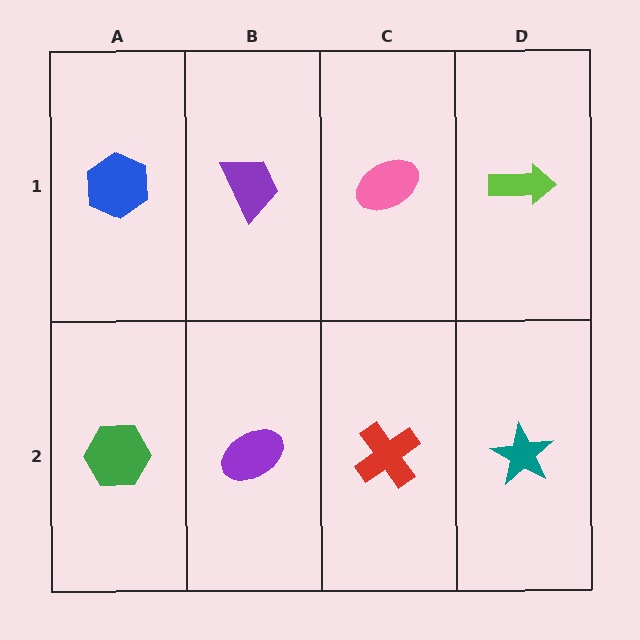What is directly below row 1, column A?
A green hexagon.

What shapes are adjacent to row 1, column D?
A teal star (row 2, column D), a pink ellipse (row 1, column C).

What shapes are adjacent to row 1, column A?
A green hexagon (row 2, column A), a purple trapezoid (row 1, column B).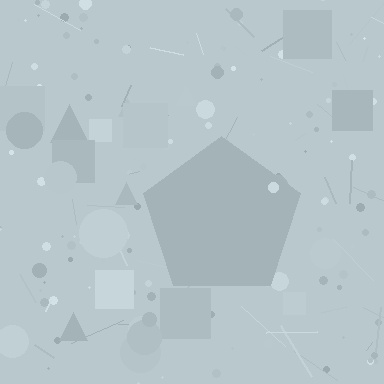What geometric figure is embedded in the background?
A pentagon is embedded in the background.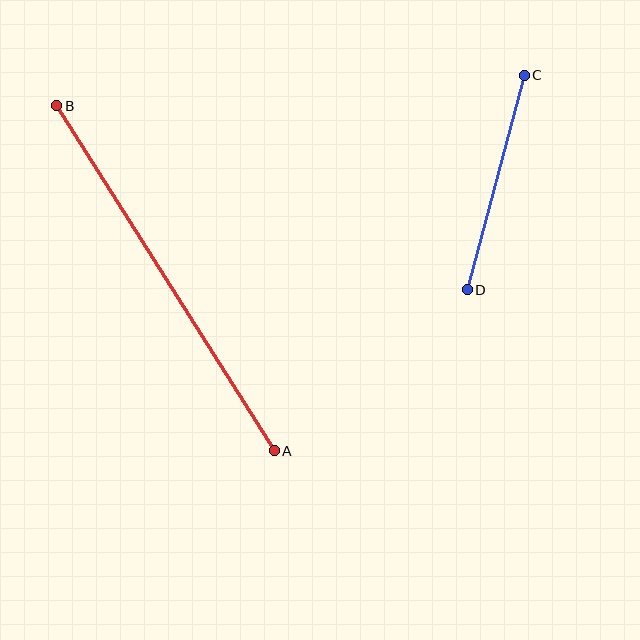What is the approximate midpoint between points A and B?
The midpoint is at approximately (165, 278) pixels.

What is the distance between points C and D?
The distance is approximately 222 pixels.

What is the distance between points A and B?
The distance is approximately 408 pixels.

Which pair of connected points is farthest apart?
Points A and B are farthest apart.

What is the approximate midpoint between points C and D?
The midpoint is at approximately (496, 183) pixels.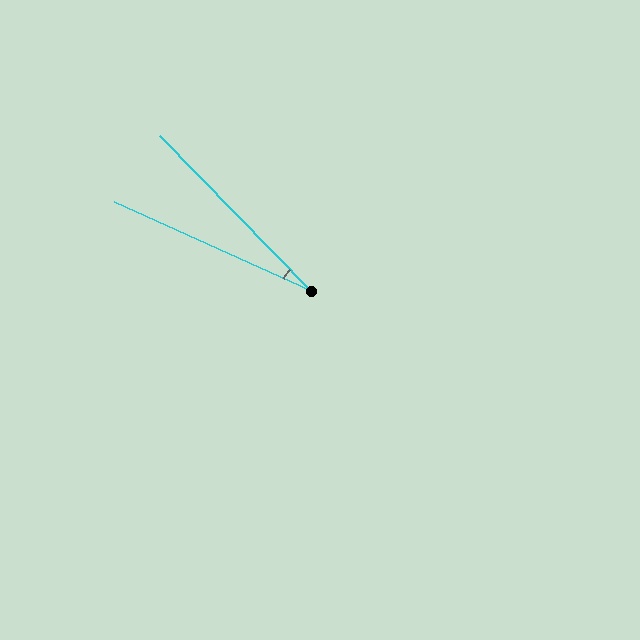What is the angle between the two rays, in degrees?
Approximately 22 degrees.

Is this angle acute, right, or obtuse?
It is acute.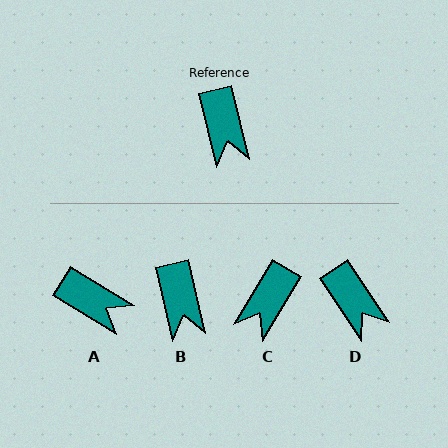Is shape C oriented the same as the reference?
No, it is off by about 44 degrees.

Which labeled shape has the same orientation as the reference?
B.